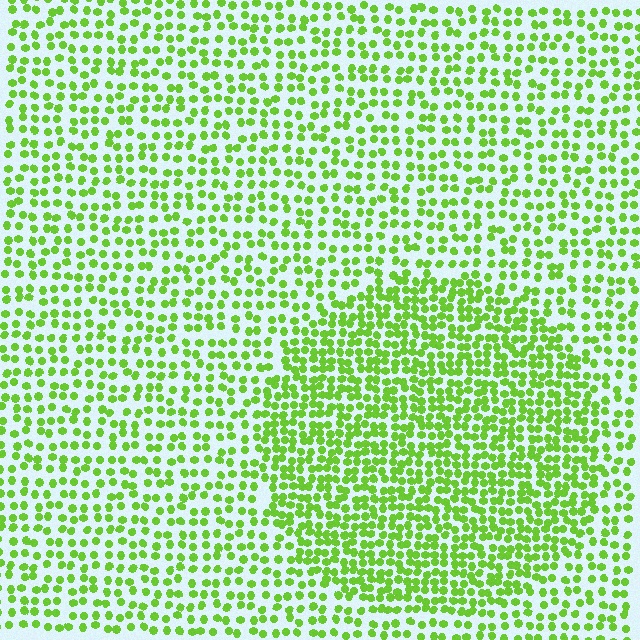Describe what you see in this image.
The image contains small lime elements arranged at two different densities. A circle-shaped region is visible where the elements are more densely packed than the surrounding area.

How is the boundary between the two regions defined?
The boundary is defined by a change in element density (approximately 1.7x ratio). All elements are the same color, size, and shape.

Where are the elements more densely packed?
The elements are more densely packed inside the circle boundary.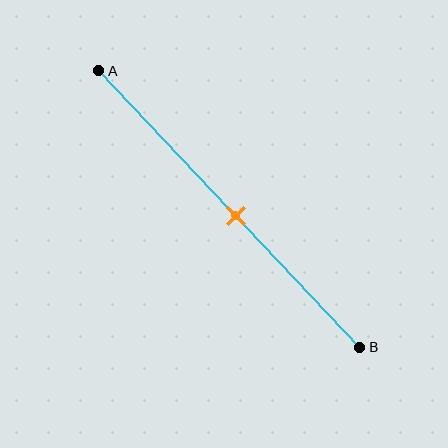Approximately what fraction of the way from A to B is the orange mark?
The orange mark is approximately 55% of the way from A to B.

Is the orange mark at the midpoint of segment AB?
Yes, the mark is approximately at the midpoint.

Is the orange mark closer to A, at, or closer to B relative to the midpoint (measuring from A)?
The orange mark is approximately at the midpoint of segment AB.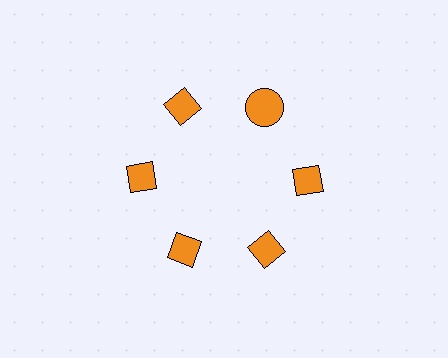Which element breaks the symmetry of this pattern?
The orange circle at roughly the 1 o'clock position breaks the symmetry. All other shapes are orange diamonds.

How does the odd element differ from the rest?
It has a different shape: circle instead of diamond.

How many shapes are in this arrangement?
There are 6 shapes arranged in a ring pattern.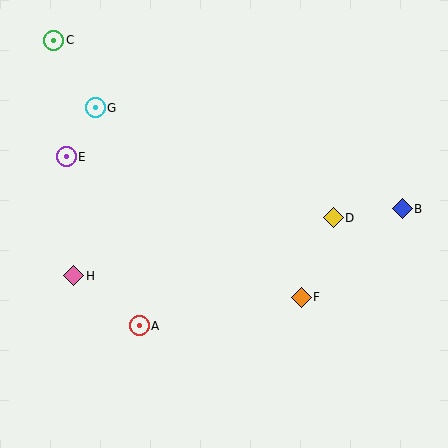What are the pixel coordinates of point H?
Point H is at (74, 276).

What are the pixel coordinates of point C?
Point C is at (54, 40).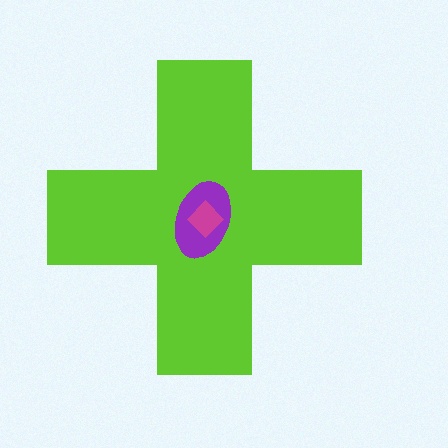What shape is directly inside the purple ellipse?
The magenta diamond.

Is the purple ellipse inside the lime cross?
Yes.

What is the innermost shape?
The magenta diamond.